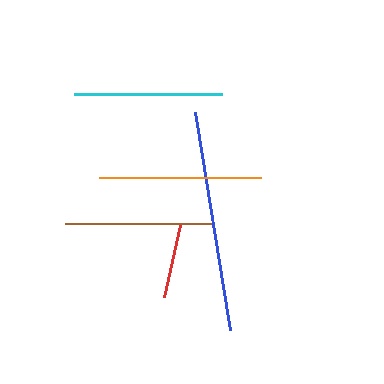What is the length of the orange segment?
The orange segment is approximately 162 pixels long.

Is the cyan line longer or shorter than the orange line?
The orange line is longer than the cyan line.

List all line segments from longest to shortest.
From longest to shortest: blue, orange, cyan, brown, red.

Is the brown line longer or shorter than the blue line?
The blue line is longer than the brown line.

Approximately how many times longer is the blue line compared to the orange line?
The blue line is approximately 1.4 times the length of the orange line.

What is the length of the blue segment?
The blue segment is approximately 220 pixels long.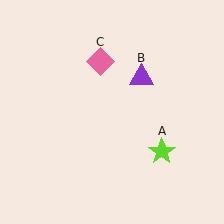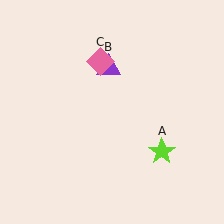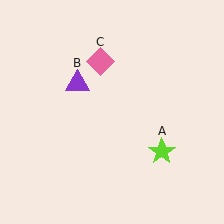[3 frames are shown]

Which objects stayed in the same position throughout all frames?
Lime star (object A) and pink diamond (object C) remained stationary.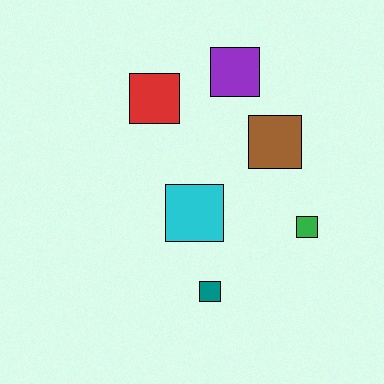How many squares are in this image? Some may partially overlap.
There are 6 squares.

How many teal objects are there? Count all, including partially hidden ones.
There is 1 teal object.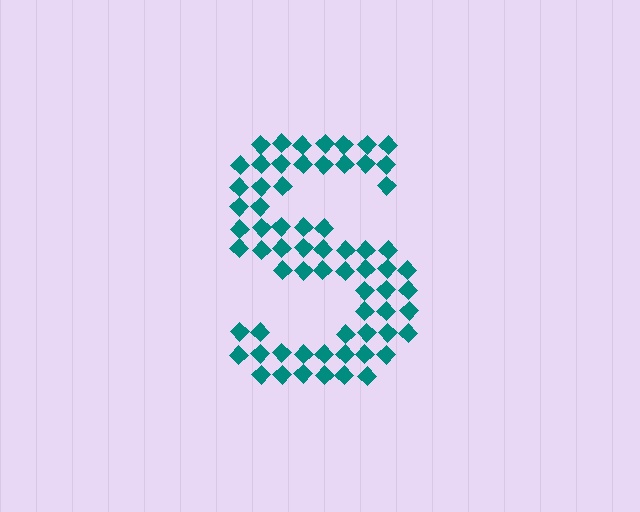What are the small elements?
The small elements are diamonds.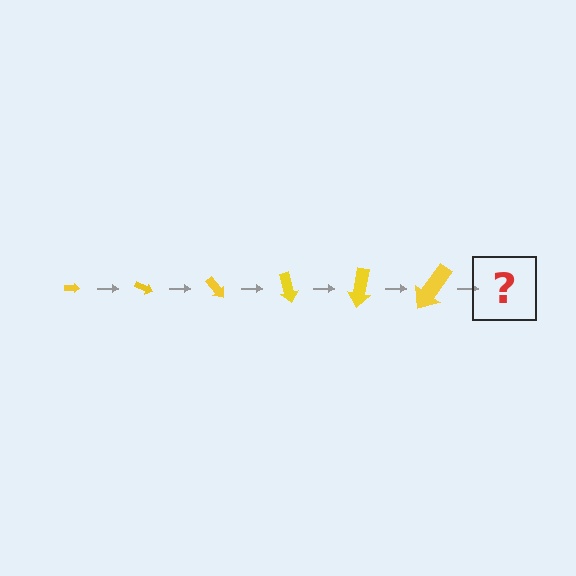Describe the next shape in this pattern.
It should be an arrow, larger than the previous one and rotated 150 degrees from the start.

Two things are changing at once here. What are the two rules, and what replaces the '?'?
The two rules are that the arrow grows larger each step and it rotates 25 degrees each step. The '?' should be an arrow, larger than the previous one and rotated 150 degrees from the start.